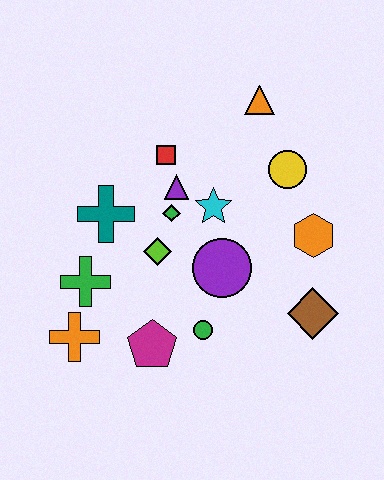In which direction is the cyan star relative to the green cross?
The cyan star is to the right of the green cross.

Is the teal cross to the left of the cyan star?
Yes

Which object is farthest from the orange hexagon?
The orange cross is farthest from the orange hexagon.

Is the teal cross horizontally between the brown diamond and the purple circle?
No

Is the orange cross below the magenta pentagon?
No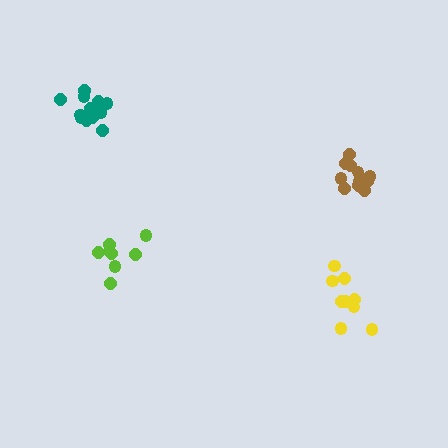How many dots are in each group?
Group 1: 13 dots, Group 2: 9 dots, Group 3: 14 dots, Group 4: 8 dots (44 total).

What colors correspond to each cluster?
The clusters are colored: brown, yellow, teal, lime.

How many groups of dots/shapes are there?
There are 4 groups.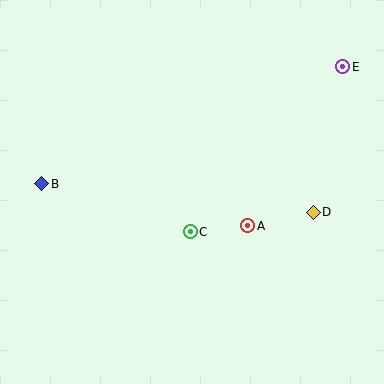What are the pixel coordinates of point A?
Point A is at (248, 226).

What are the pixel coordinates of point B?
Point B is at (42, 184).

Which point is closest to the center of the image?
Point C at (190, 232) is closest to the center.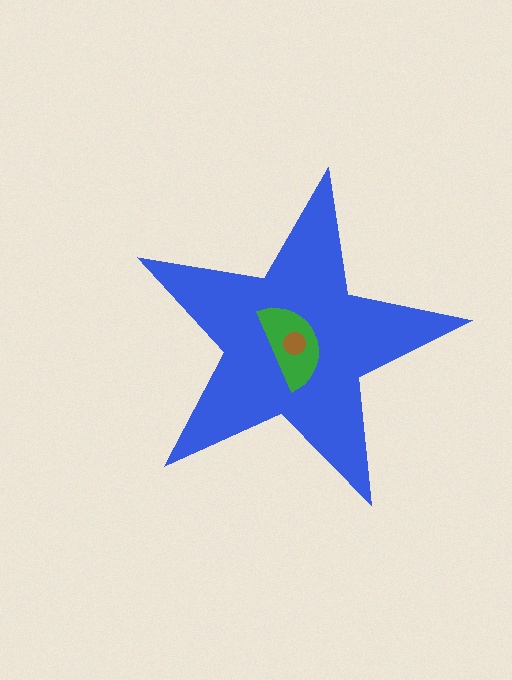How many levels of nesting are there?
3.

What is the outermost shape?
The blue star.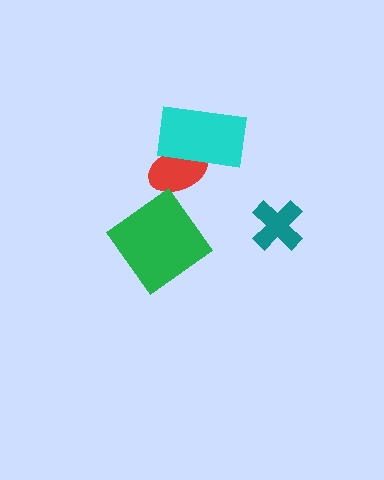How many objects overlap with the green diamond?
0 objects overlap with the green diamond.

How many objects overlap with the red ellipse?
1 object overlaps with the red ellipse.